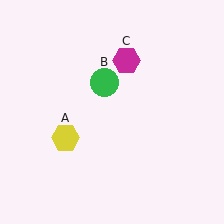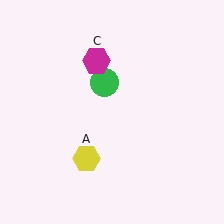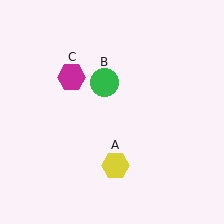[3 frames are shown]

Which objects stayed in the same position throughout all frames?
Green circle (object B) remained stationary.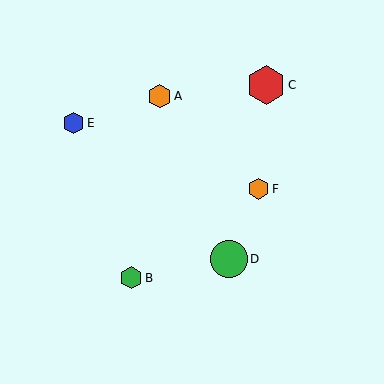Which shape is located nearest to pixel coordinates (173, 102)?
The orange hexagon (labeled A) at (159, 96) is nearest to that location.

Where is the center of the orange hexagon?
The center of the orange hexagon is at (259, 189).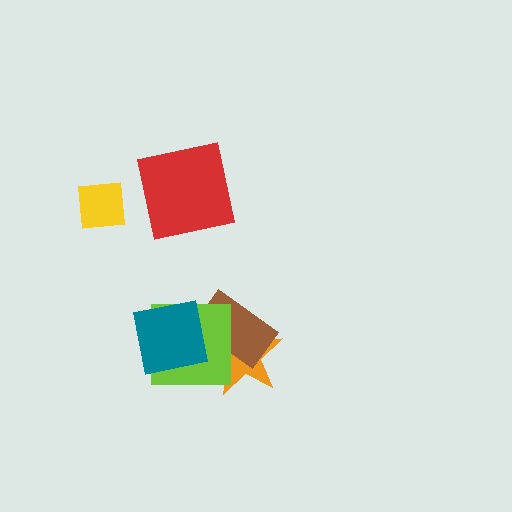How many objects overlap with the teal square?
3 objects overlap with the teal square.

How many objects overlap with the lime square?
3 objects overlap with the lime square.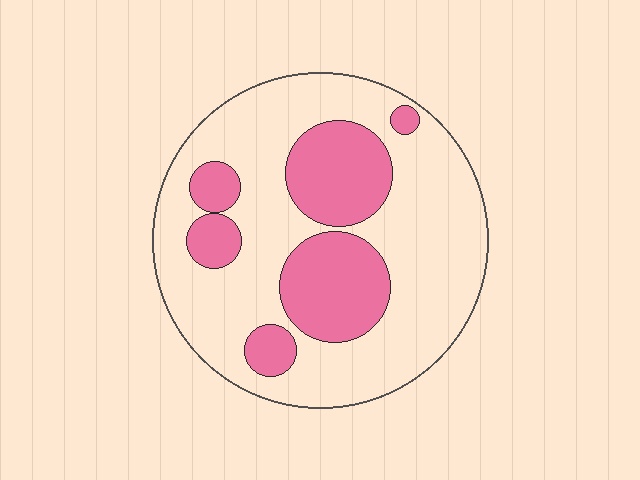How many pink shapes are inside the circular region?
6.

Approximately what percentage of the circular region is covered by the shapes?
Approximately 30%.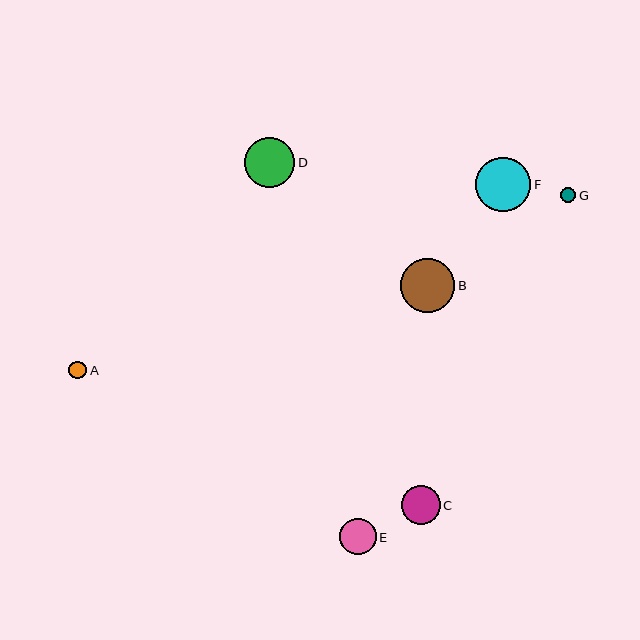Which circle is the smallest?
Circle G is the smallest with a size of approximately 15 pixels.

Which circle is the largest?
Circle F is the largest with a size of approximately 55 pixels.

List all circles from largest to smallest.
From largest to smallest: F, B, D, C, E, A, G.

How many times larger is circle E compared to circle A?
Circle E is approximately 2.1 times the size of circle A.